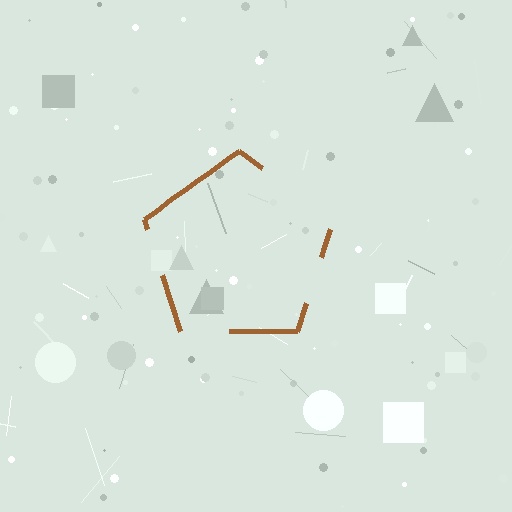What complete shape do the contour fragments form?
The contour fragments form a pentagon.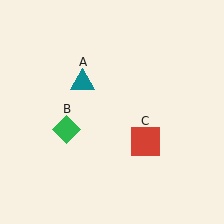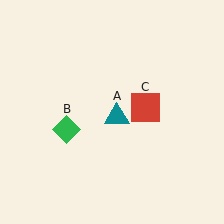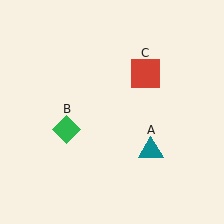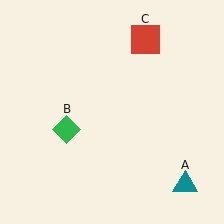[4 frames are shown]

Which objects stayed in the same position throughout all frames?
Green diamond (object B) remained stationary.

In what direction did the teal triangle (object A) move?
The teal triangle (object A) moved down and to the right.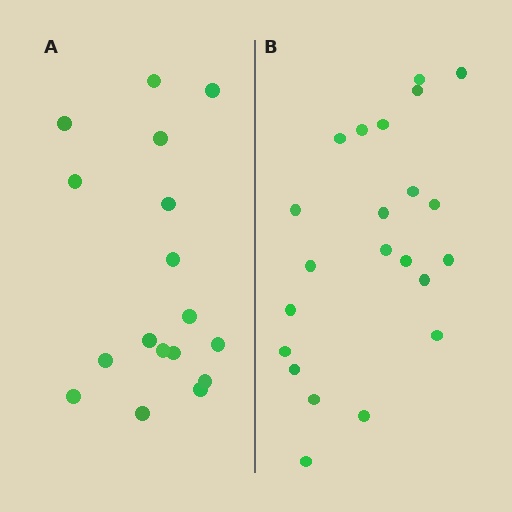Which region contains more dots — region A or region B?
Region B (the right region) has more dots.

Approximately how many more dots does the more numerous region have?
Region B has about 5 more dots than region A.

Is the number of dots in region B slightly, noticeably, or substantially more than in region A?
Region B has noticeably more, but not dramatically so. The ratio is roughly 1.3 to 1.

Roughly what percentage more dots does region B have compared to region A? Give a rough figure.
About 30% more.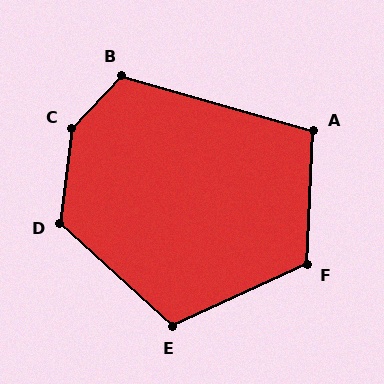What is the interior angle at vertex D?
Approximately 125 degrees (obtuse).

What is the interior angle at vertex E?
Approximately 113 degrees (obtuse).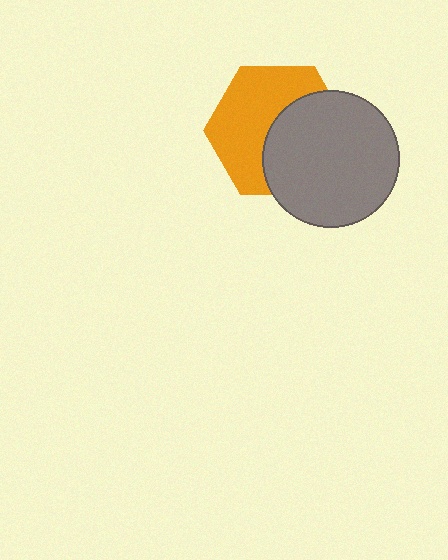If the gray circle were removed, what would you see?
You would see the complete orange hexagon.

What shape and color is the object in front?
The object in front is a gray circle.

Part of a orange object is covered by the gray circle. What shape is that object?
It is a hexagon.